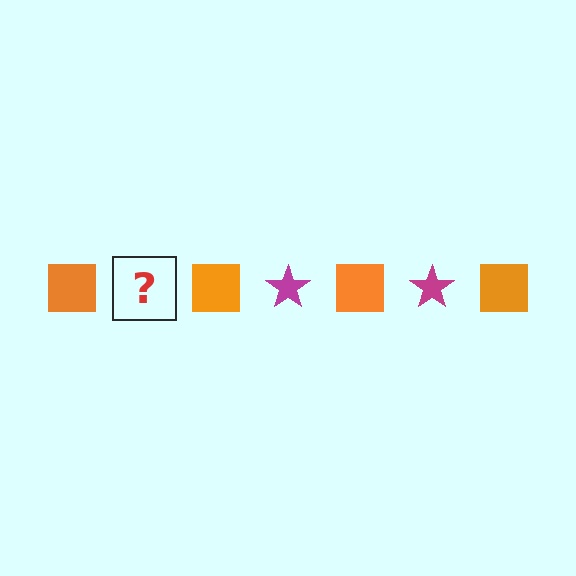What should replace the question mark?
The question mark should be replaced with a magenta star.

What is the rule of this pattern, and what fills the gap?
The rule is that the pattern alternates between orange square and magenta star. The gap should be filled with a magenta star.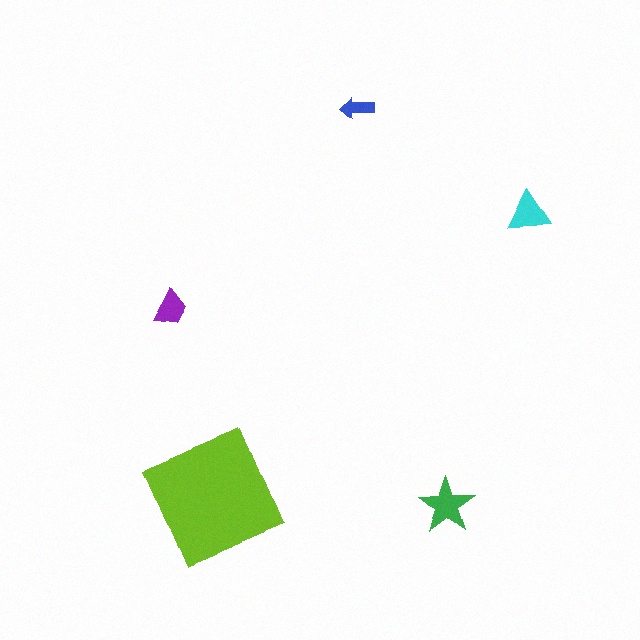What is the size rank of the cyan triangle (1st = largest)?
3rd.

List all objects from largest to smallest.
The lime square, the green star, the cyan triangle, the purple trapezoid, the blue arrow.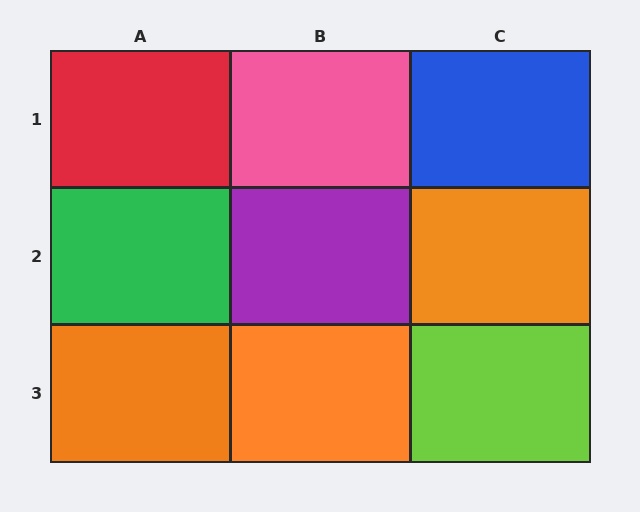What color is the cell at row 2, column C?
Orange.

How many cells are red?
1 cell is red.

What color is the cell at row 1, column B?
Pink.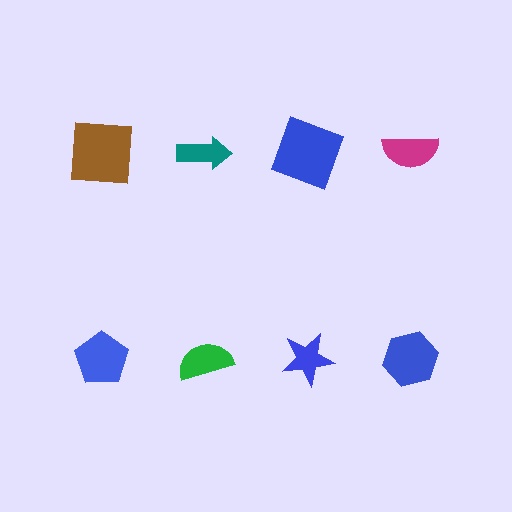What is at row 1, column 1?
A brown square.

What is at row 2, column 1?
A blue pentagon.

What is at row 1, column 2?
A teal arrow.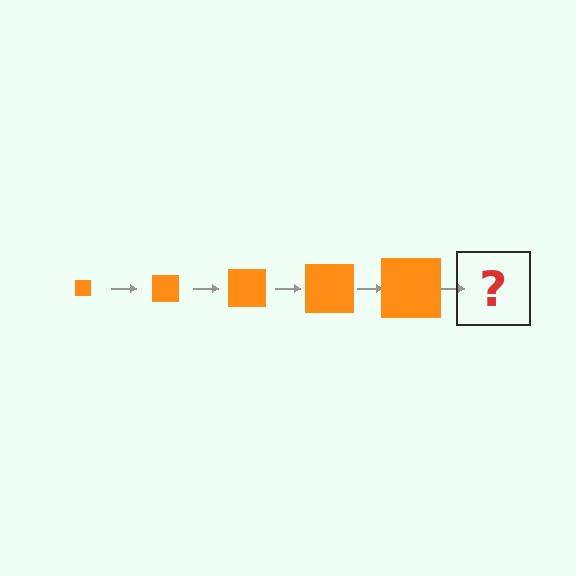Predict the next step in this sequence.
The next step is an orange square, larger than the previous one.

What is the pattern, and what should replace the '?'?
The pattern is that the square gets progressively larger each step. The '?' should be an orange square, larger than the previous one.